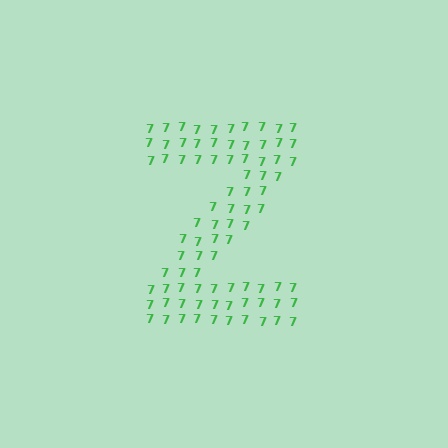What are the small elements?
The small elements are digit 7's.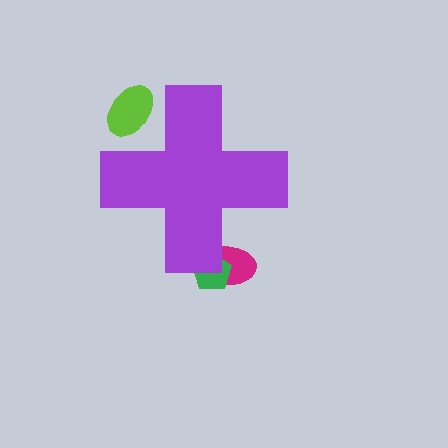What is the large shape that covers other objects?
A purple cross.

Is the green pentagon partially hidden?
Yes, the green pentagon is partially hidden behind the purple cross.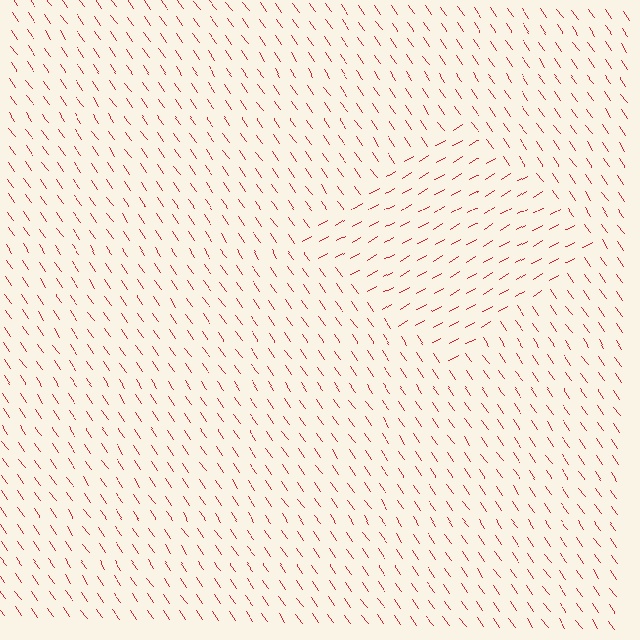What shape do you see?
I see a diamond.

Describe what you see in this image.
The image is filled with small red line segments. A diamond region in the image has lines oriented differently from the surrounding lines, creating a visible texture boundary.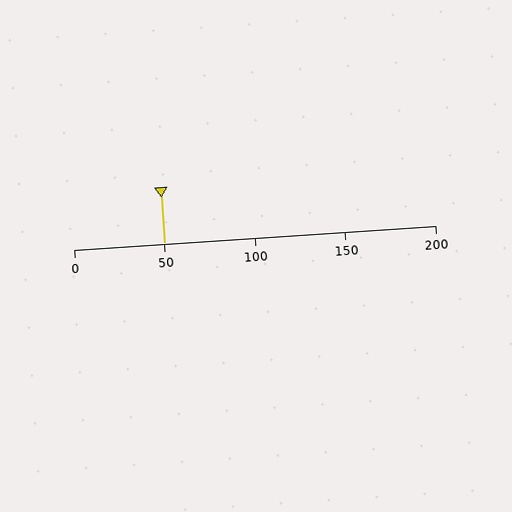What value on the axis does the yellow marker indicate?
The marker indicates approximately 50.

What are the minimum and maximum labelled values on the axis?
The axis runs from 0 to 200.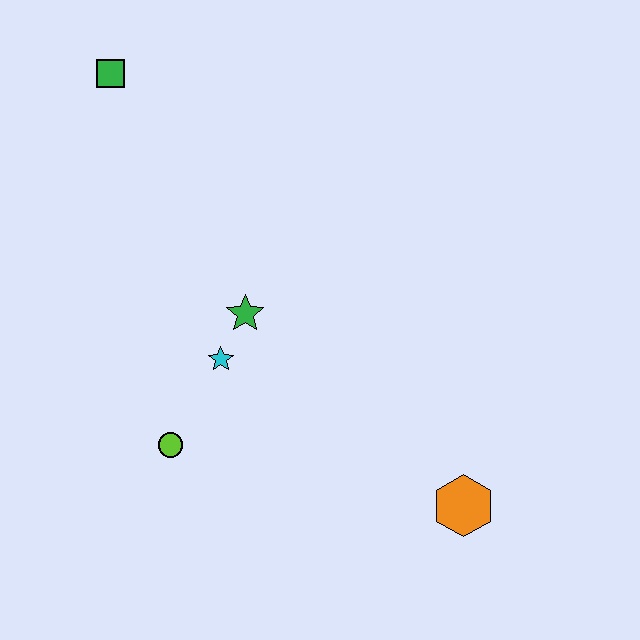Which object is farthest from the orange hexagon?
The green square is farthest from the orange hexagon.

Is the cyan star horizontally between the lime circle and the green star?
Yes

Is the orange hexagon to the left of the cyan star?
No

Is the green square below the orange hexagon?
No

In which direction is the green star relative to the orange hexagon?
The green star is to the left of the orange hexagon.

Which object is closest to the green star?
The cyan star is closest to the green star.